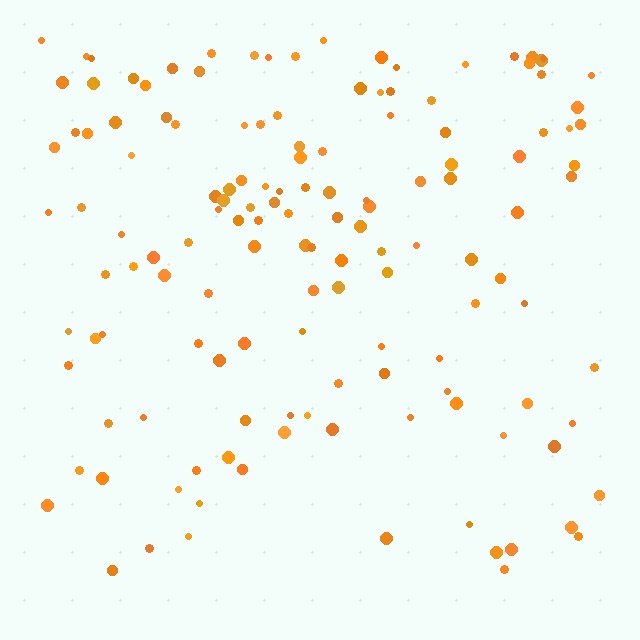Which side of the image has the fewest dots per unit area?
The bottom.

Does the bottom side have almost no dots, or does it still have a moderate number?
Still a moderate number, just noticeably fewer than the top.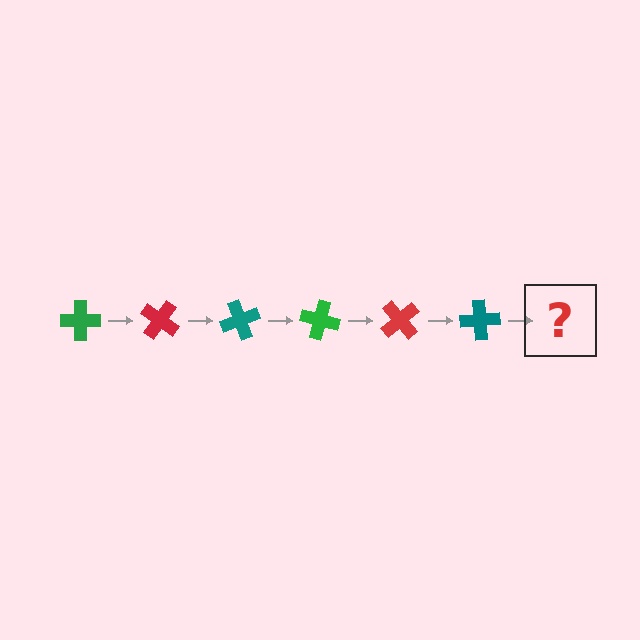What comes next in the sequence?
The next element should be a green cross, rotated 210 degrees from the start.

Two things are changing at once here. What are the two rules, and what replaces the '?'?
The two rules are that it rotates 35 degrees each step and the color cycles through green, red, and teal. The '?' should be a green cross, rotated 210 degrees from the start.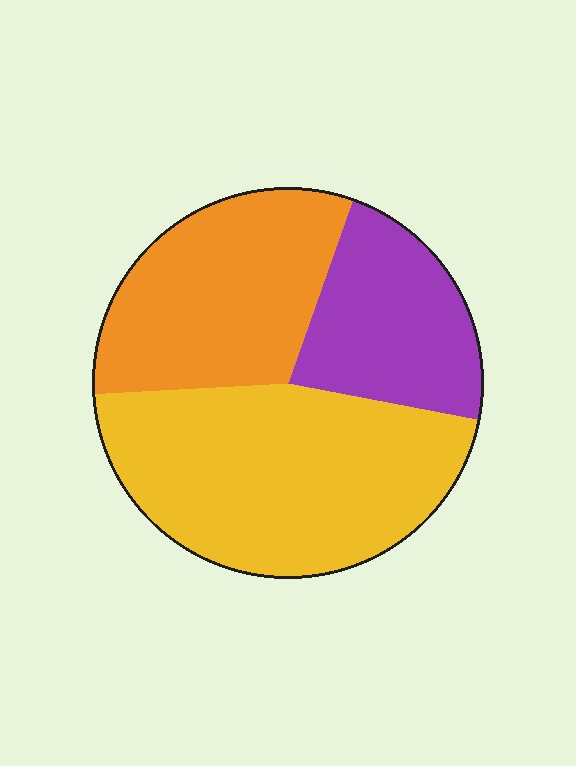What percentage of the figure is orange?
Orange takes up about one third (1/3) of the figure.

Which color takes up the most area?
Yellow, at roughly 45%.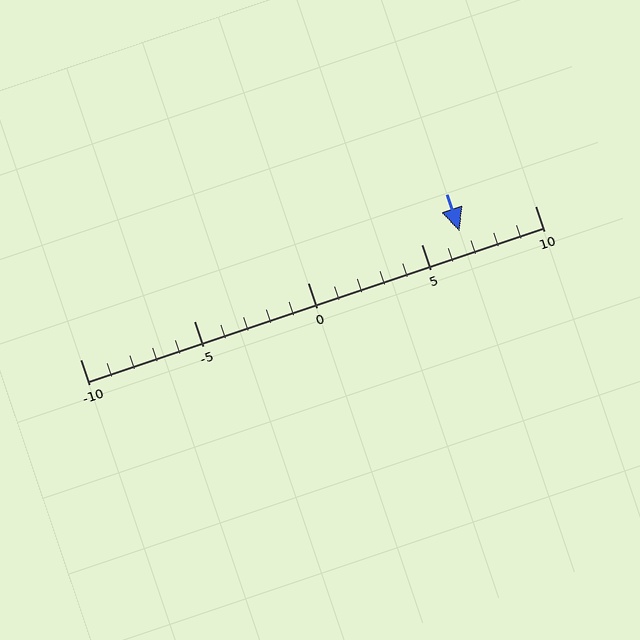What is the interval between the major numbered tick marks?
The major tick marks are spaced 5 units apart.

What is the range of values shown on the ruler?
The ruler shows values from -10 to 10.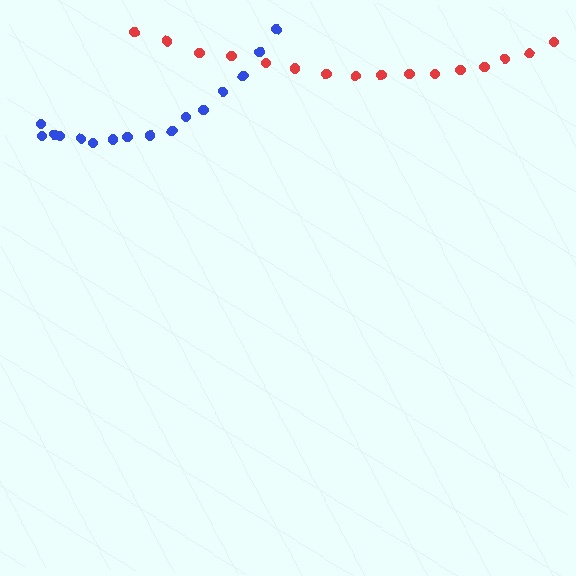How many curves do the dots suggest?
There are 2 distinct paths.